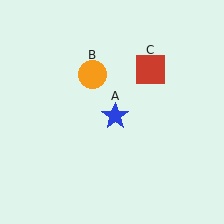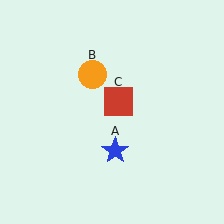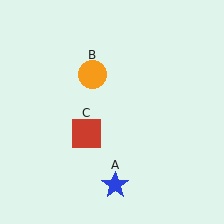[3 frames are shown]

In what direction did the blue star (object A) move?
The blue star (object A) moved down.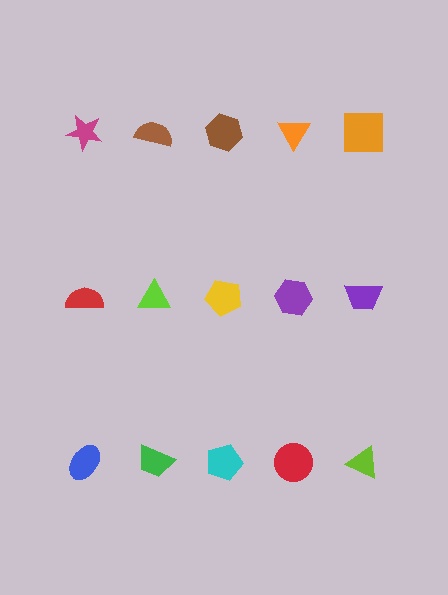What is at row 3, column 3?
A cyan pentagon.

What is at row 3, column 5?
A lime triangle.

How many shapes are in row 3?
5 shapes.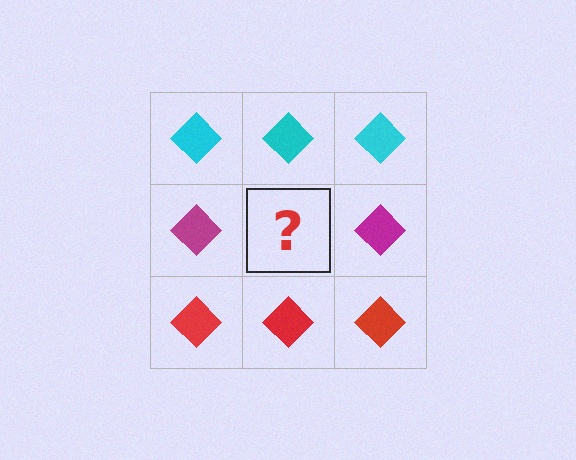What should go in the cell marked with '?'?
The missing cell should contain a magenta diamond.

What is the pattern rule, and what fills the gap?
The rule is that each row has a consistent color. The gap should be filled with a magenta diamond.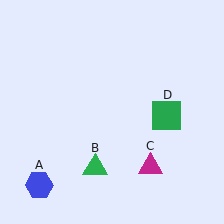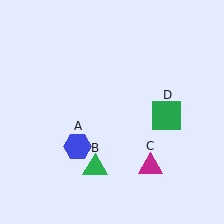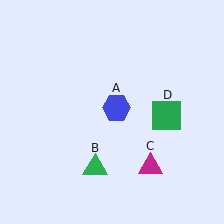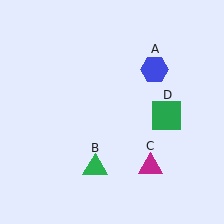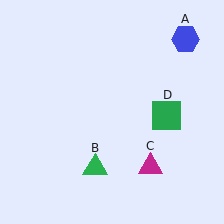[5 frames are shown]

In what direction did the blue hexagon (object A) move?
The blue hexagon (object A) moved up and to the right.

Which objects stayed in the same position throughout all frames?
Green triangle (object B) and magenta triangle (object C) and green square (object D) remained stationary.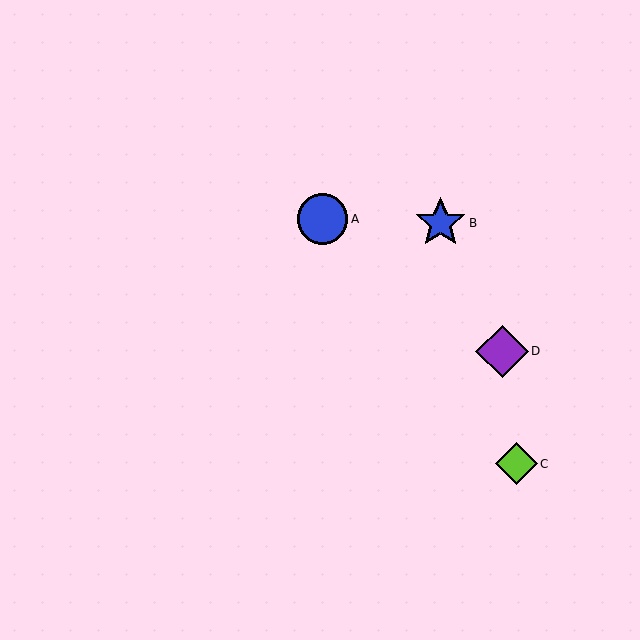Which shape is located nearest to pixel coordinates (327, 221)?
The blue circle (labeled A) at (323, 219) is nearest to that location.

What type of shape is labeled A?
Shape A is a blue circle.